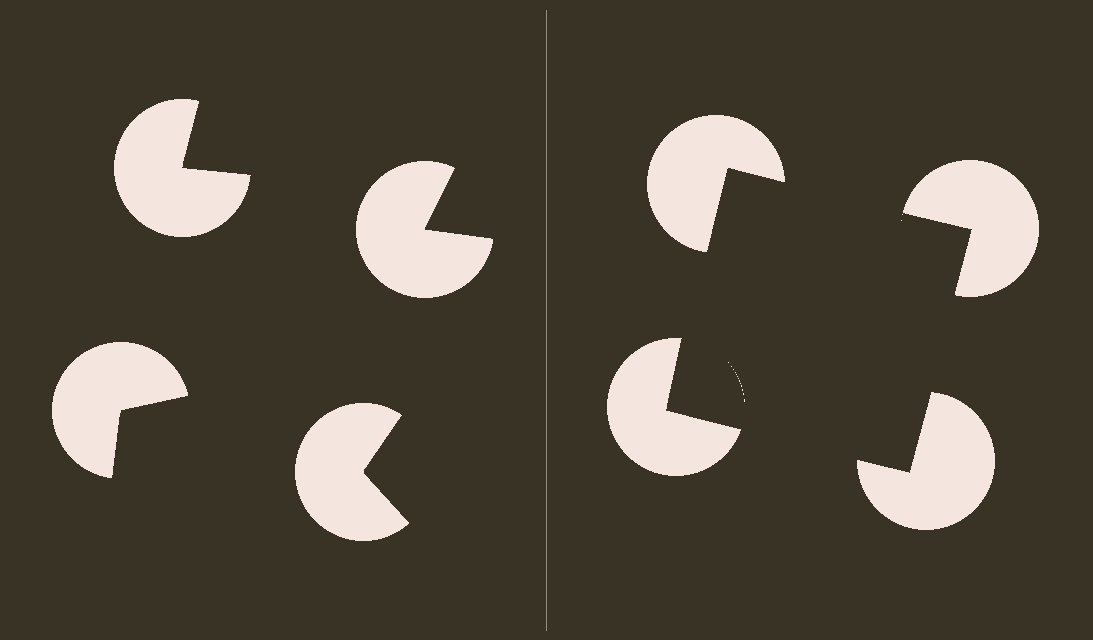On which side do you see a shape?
An illusory square appears on the right side. On the left side the wedge cuts are rotated, so no coherent shape forms.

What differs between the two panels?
The pac-man discs are positioned identically on both sides; only the wedge orientations differ. On the right they align to a square; on the left they are misaligned.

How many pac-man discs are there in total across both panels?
8 — 4 on each side.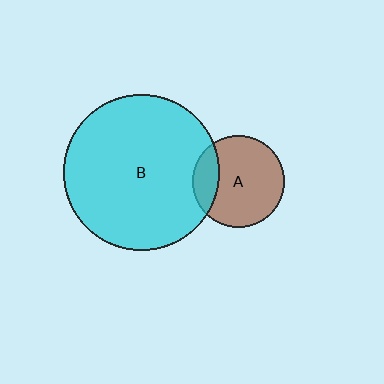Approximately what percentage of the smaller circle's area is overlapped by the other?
Approximately 20%.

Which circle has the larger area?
Circle B (cyan).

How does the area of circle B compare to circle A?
Approximately 2.8 times.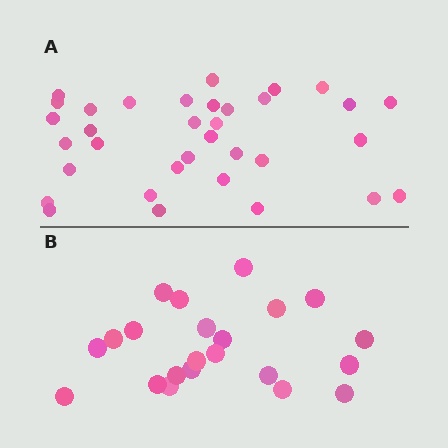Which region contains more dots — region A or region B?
Region A (the top region) has more dots.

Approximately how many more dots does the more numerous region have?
Region A has roughly 12 or so more dots than region B.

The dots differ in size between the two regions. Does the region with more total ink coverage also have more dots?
No. Region B has more total ink coverage because its dots are larger, but region A actually contains more individual dots. Total area can be misleading — the number of items is what matters here.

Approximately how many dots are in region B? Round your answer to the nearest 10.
About 20 dots. (The exact count is 22, which rounds to 20.)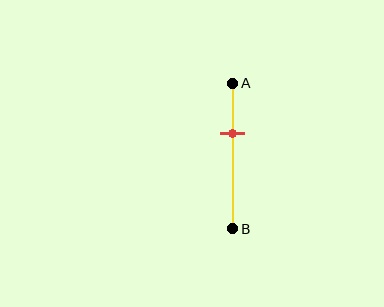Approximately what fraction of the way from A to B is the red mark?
The red mark is approximately 35% of the way from A to B.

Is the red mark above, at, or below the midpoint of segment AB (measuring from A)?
The red mark is above the midpoint of segment AB.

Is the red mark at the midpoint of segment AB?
No, the mark is at about 35% from A, not at the 50% midpoint.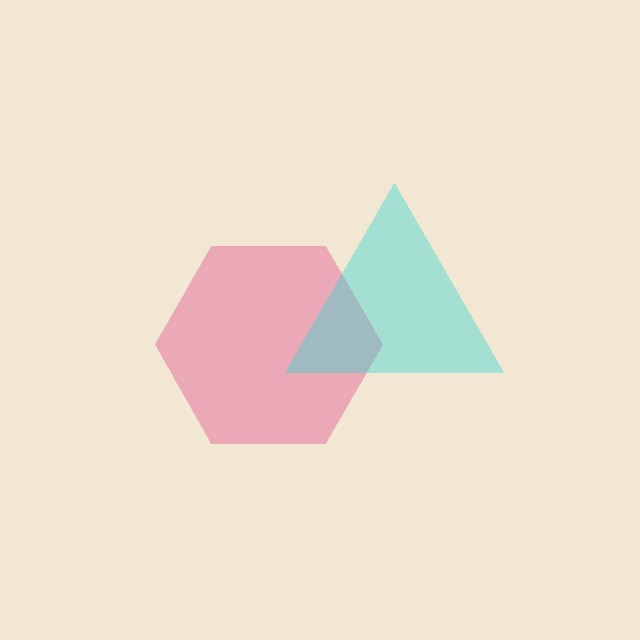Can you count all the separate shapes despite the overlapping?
Yes, there are 2 separate shapes.